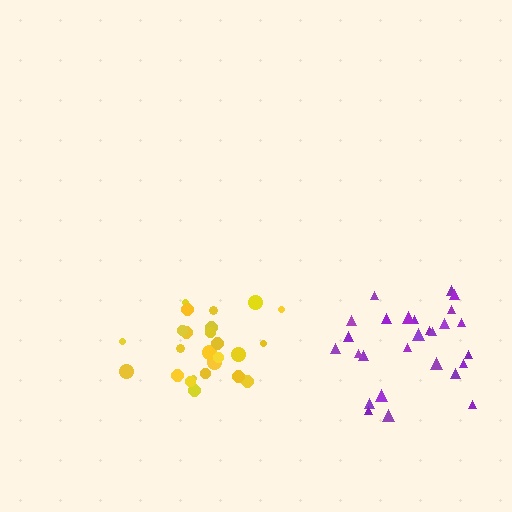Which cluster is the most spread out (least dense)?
Purple.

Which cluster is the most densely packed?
Yellow.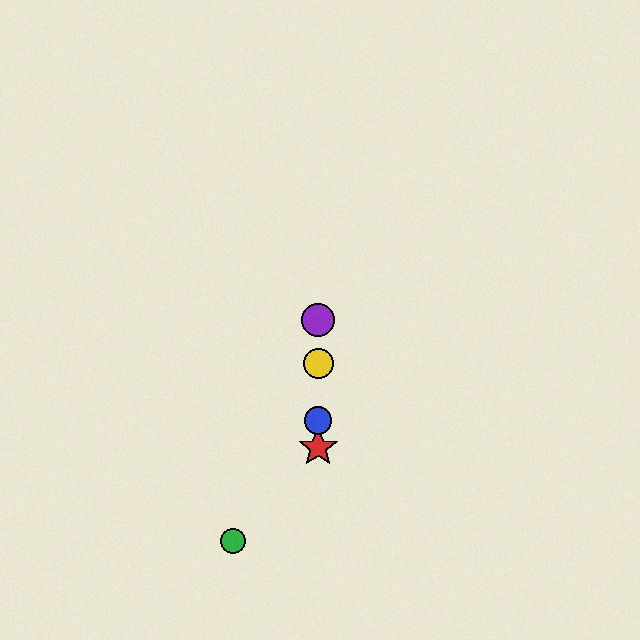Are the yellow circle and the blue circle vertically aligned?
Yes, both are at x≈318.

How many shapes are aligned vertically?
4 shapes (the red star, the blue circle, the yellow circle, the purple circle) are aligned vertically.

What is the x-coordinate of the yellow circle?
The yellow circle is at x≈318.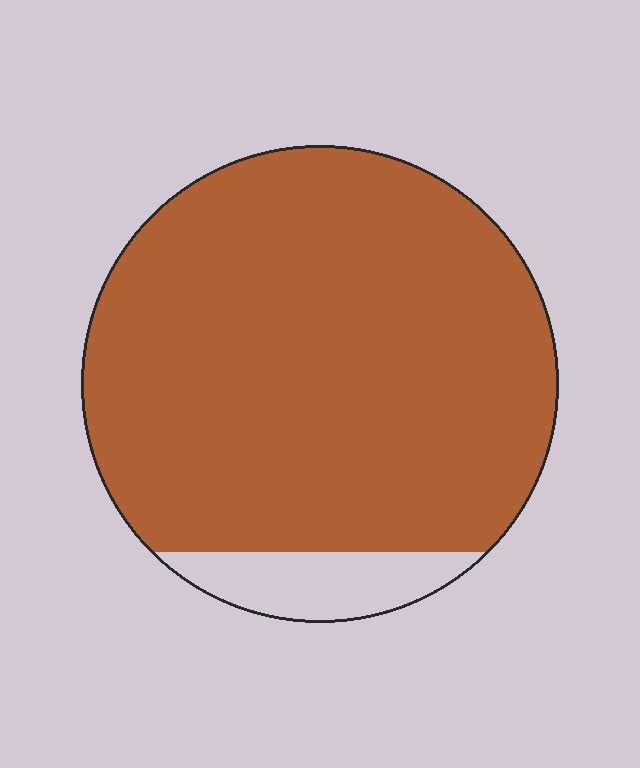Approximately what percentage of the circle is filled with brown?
Approximately 90%.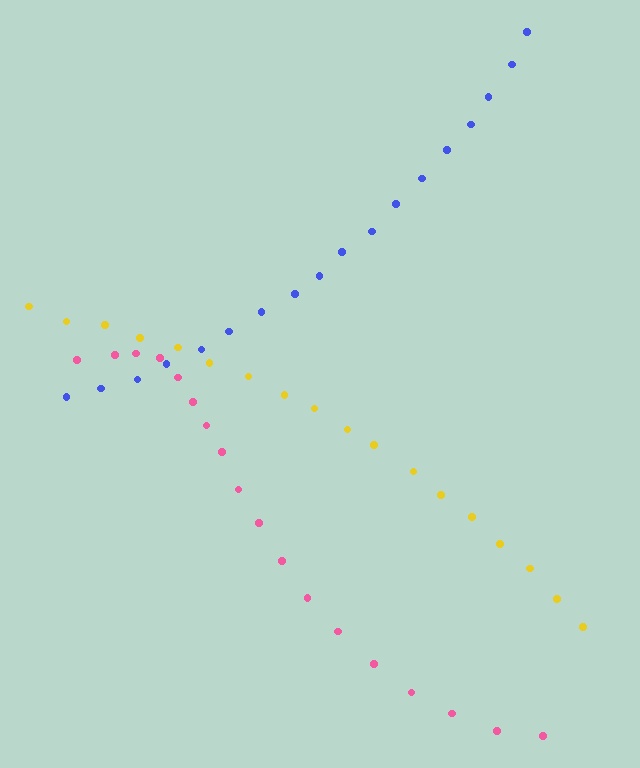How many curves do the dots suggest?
There are 3 distinct paths.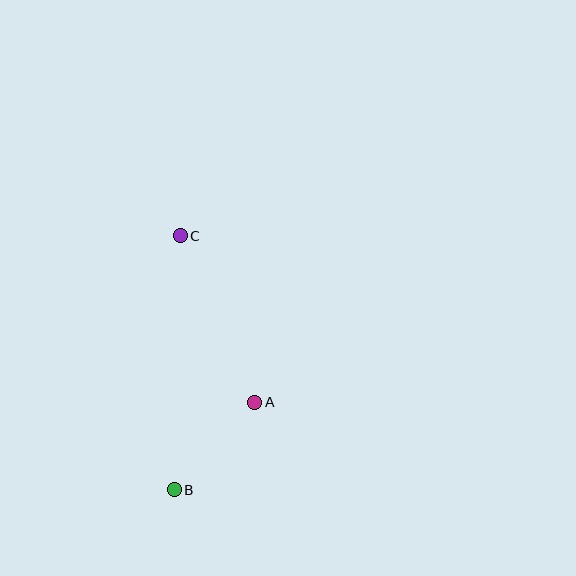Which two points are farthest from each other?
Points B and C are farthest from each other.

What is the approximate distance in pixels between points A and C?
The distance between A and C is approximately 183 pixels.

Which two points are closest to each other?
Points A and B are closest to each other.